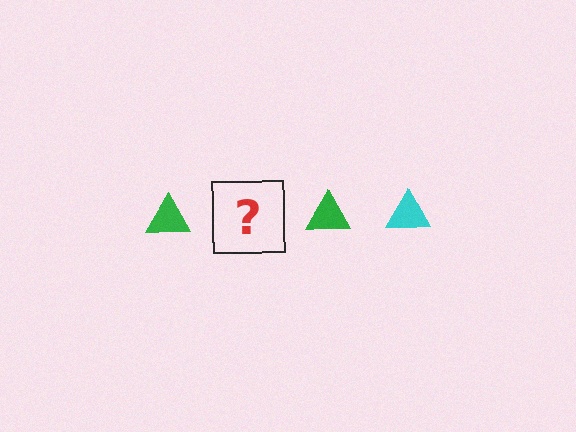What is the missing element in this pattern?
The missing element is a cyan triangle.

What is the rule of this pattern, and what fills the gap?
The rule is that the pattern cycles through green, cyan triangles. The gap should be filled with a cyan triangle.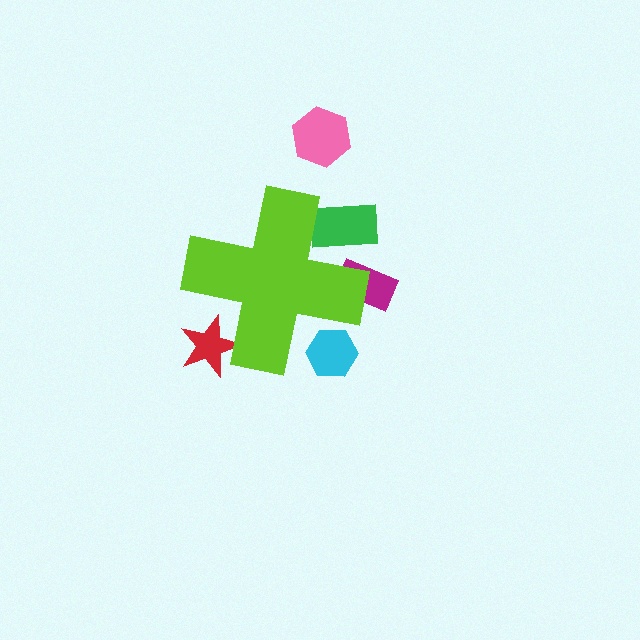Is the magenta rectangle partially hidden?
Yes, the magenta rectangle is partially hidden behind the lime cross.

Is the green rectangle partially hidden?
Yes, the green rectangle is partially hidden behind the lime cross.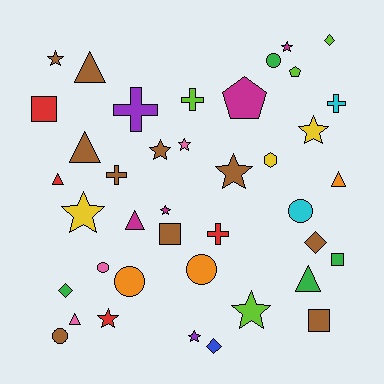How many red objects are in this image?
There are 4 red objects.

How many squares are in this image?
There are 4 squares.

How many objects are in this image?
There are 40 objects.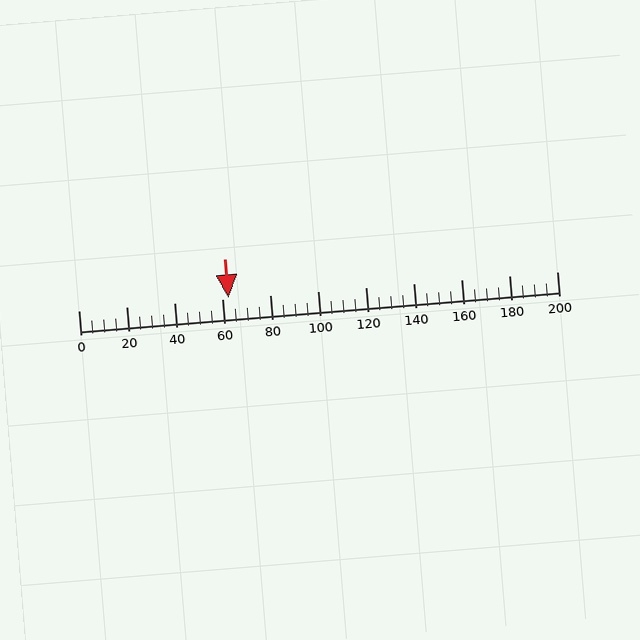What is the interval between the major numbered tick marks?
The major tick marks are spaced 20 units apart.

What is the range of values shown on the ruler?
The ruler shows values from 0 to 200.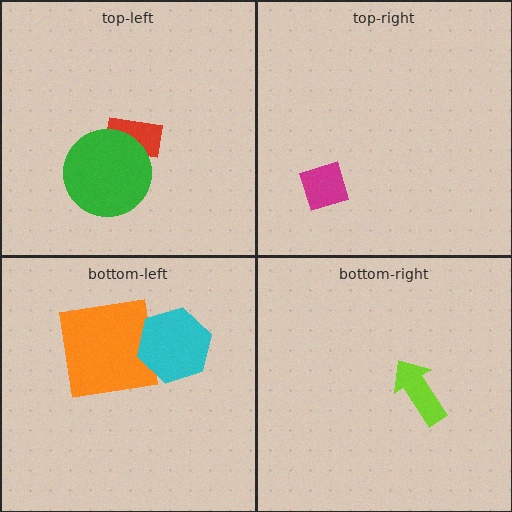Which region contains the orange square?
The bottom-left region.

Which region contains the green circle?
The top-left region.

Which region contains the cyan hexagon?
The bottom-left region.